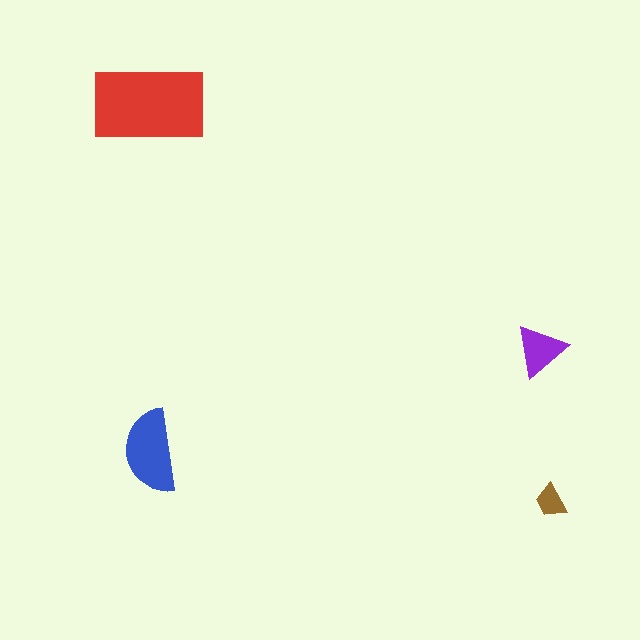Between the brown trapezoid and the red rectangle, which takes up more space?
The red rectangle.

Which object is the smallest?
The brown trapezoid.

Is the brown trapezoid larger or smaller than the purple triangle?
Smaller.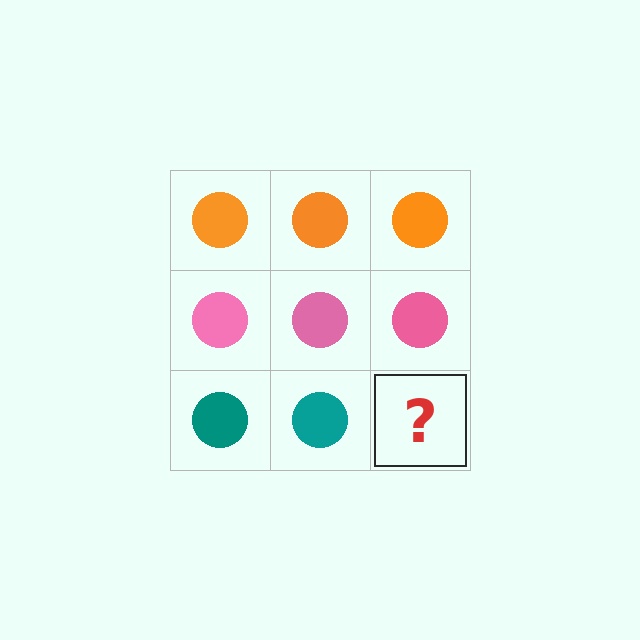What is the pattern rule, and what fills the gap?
The rule is that each row has a consistent color. The gap should be filled with a teal circle.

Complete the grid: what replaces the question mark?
The question mark should be replaced with a teal circle.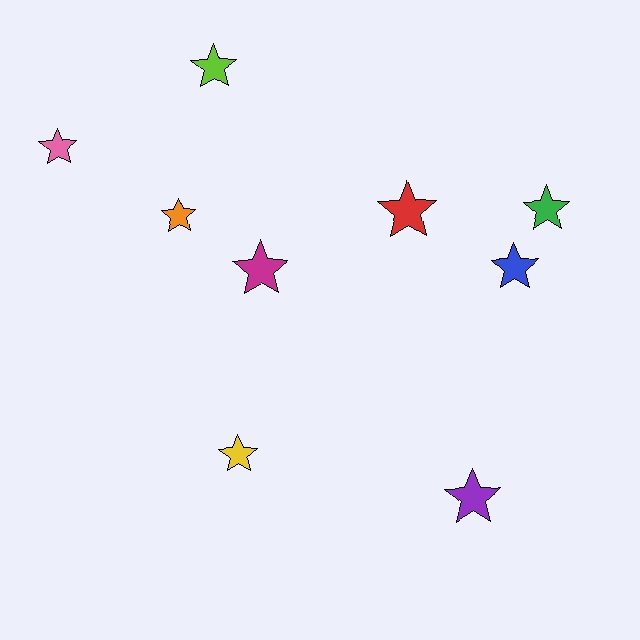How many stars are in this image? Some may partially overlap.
There are 9 stars.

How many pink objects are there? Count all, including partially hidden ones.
There is 1 pink object.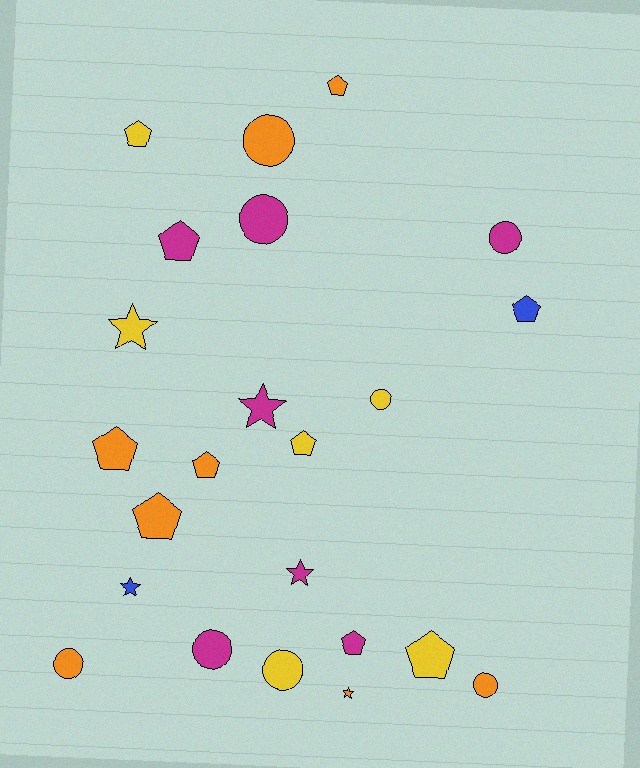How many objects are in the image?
There are 23 objects.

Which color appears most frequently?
Orange, with 8 objects.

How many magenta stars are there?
There are 2 magenta stars.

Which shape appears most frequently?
Pentagon, with 10 objects.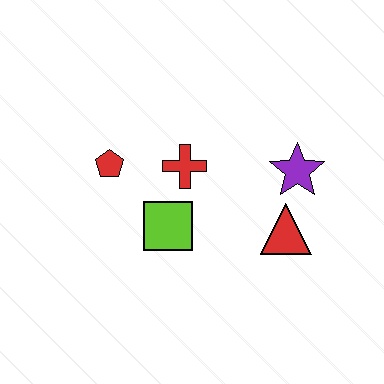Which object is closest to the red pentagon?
The red cross is closest to the red pentagon.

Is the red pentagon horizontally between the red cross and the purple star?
No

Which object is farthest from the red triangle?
The red pentagon is farthest from the red triangle.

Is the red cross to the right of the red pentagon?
Yes